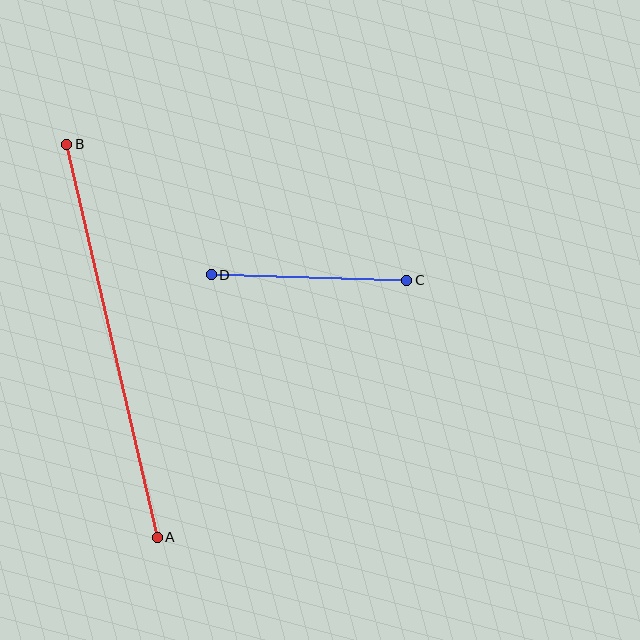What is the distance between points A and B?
The distance is approximately 403 pixels.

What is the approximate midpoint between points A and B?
The midpoint is at approximately (112, 341) pixels.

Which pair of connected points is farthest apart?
Points A and B are farthest apart.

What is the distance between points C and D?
The distance is approximately 195 pixels.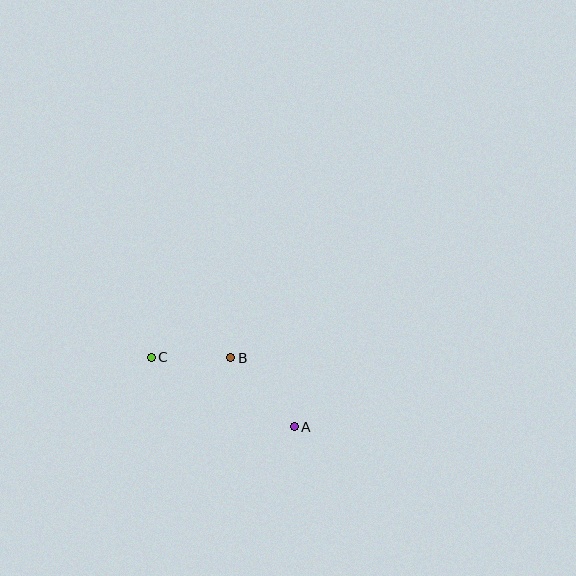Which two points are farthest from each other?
Points A and C are farthest from each other.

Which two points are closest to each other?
Points B and C are closest to each other.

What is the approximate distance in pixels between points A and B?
The distance between A and B is approximately 94 pixels.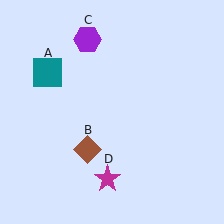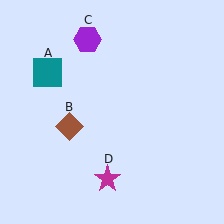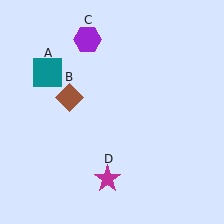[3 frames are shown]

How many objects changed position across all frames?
1 object changed position: brown diamond (object B).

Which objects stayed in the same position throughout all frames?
Teal square (object A) and purple hexagon (object C) and magenta star (object D) remained stationary.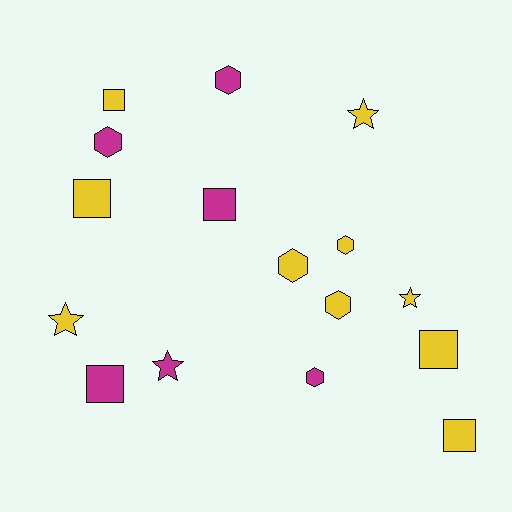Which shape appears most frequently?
Square, with 6 objects.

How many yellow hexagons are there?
There are 3 yellow hexagons.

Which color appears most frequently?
Yellow, with 10 objects.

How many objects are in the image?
There are 16 objects.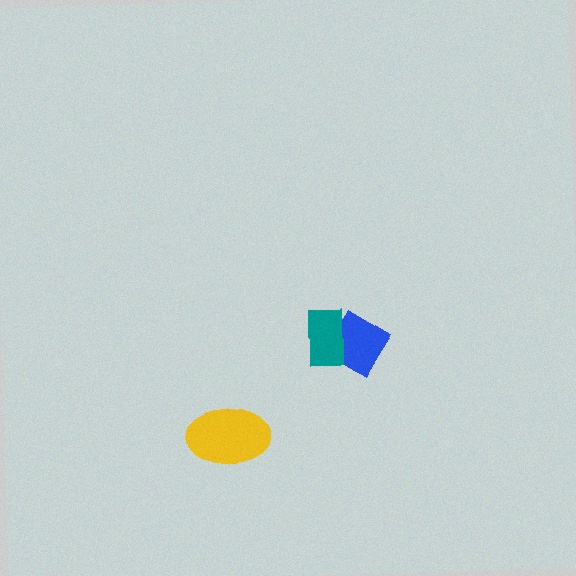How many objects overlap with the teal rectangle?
1 object overlaps with the teal rectangle.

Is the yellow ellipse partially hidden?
No, no other shape covers it.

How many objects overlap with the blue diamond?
1 object overlaps with the blue diamond.